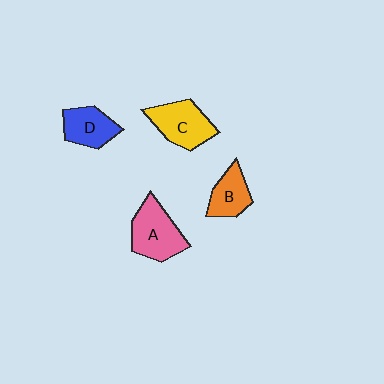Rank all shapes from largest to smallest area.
From largest to smallest: A (pink), C (yellow), D (blue), B (orange).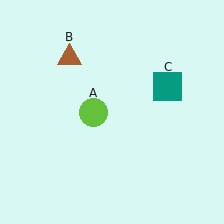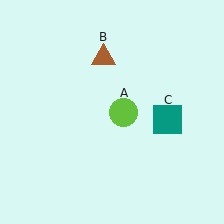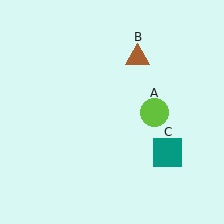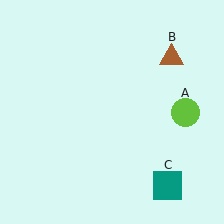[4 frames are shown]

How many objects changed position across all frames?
3 objects changed position: lime circle (object A), brown triangle (object B), teal square (object C).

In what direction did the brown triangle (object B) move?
The brown triangle (object B) moved right.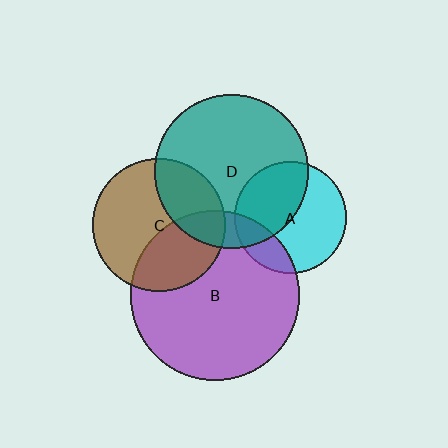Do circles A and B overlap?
Yes.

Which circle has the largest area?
Circle B (purple).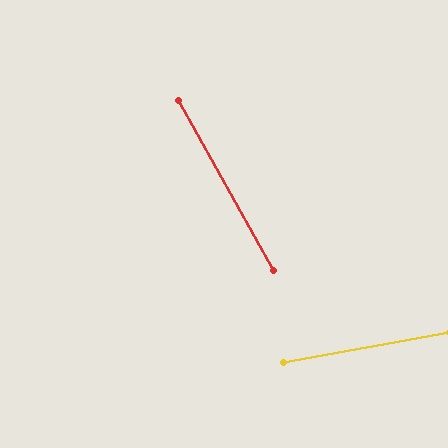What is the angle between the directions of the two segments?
Approximately 71 degrees.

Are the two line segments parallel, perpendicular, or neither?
Neither parallel nor perpendicular — they differ by about 71°.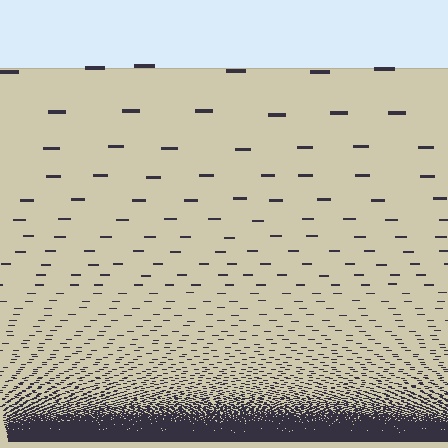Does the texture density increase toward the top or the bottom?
Density increases toward the bottom.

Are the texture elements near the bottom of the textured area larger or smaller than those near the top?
Smaller. The gradient is inverted — elements near the bottom are smaller and denser.